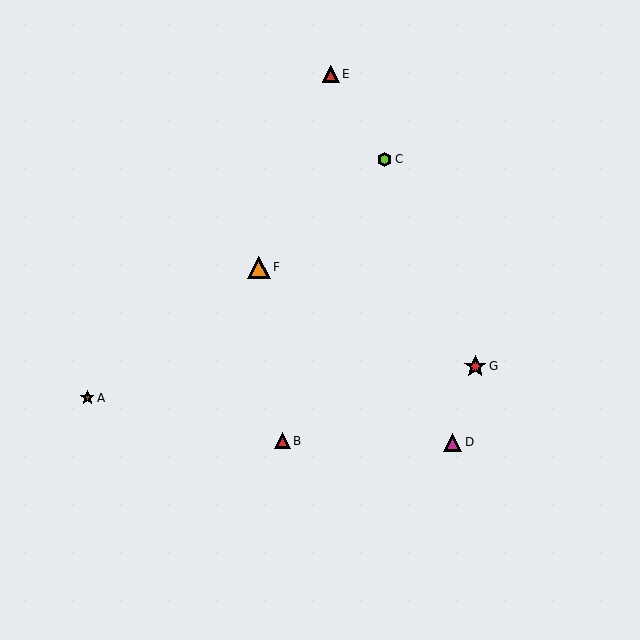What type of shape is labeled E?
Shape E is a red triangle.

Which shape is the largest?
The orange triangle (labeled F) is the largest.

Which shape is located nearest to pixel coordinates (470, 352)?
The red star (labeled G) at (475, 366) is nearest to that location.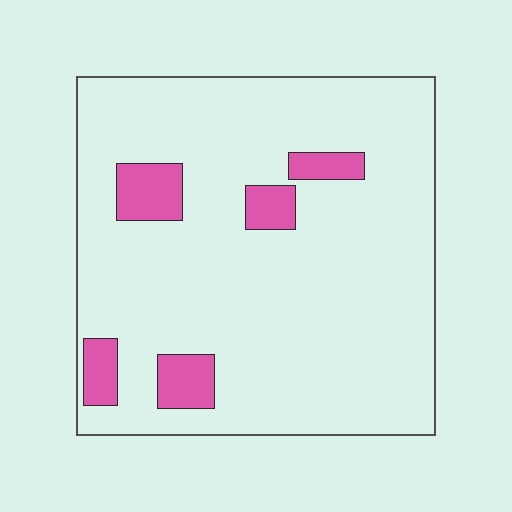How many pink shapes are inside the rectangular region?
5.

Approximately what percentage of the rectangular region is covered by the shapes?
Approximately 10%.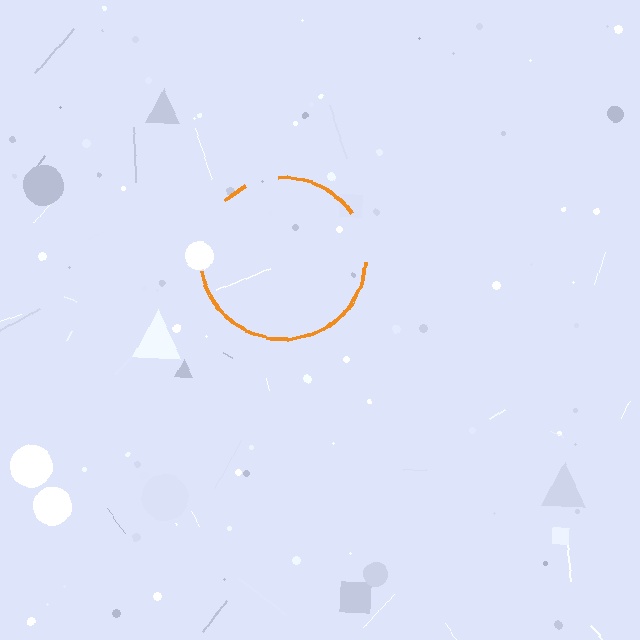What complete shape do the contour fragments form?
The contour fragments form a circle.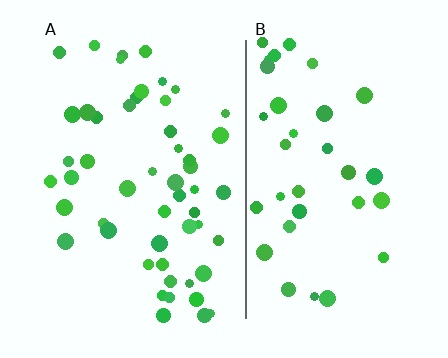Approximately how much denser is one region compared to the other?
Approximately 1.5× — region A over region B.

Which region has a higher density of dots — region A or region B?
A (the left).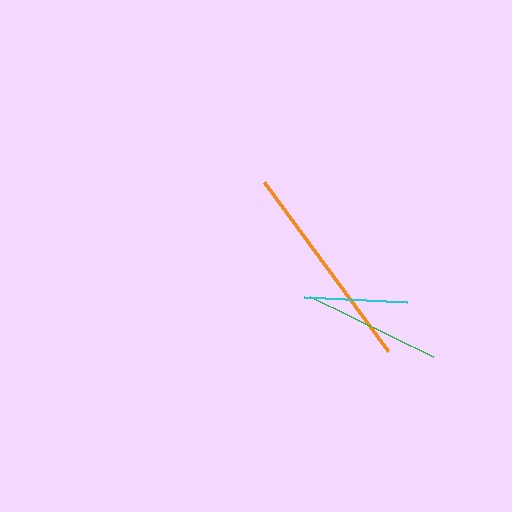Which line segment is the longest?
The orange line is the longest at approximately 209 pixels.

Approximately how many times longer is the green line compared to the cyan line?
The green line is approximately 1.3 times the length of the cyan line.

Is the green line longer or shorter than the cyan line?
The green line is longer than the cyan line.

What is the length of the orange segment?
The orange segment is approximately 209 pixels long.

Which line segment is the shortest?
The cyan line is the shortest at approximately 103 pixels.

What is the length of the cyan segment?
The cyan segment is approximately 103 pixels long.